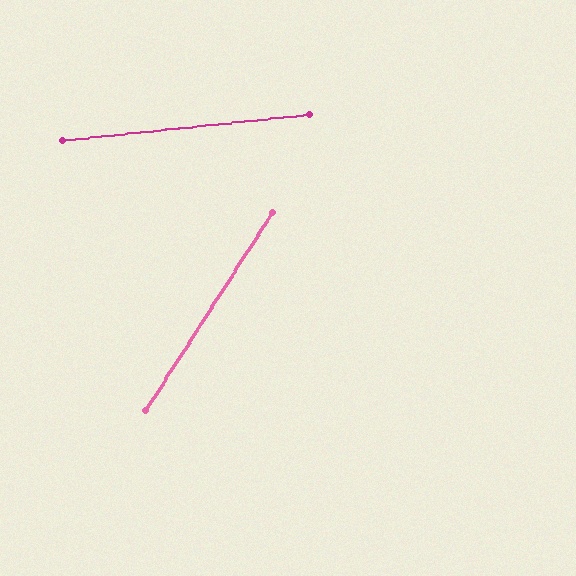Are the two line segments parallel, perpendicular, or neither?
Neither parallel nor perpendicular — they differ by about 51°.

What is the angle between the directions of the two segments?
Approximately 51 degrees.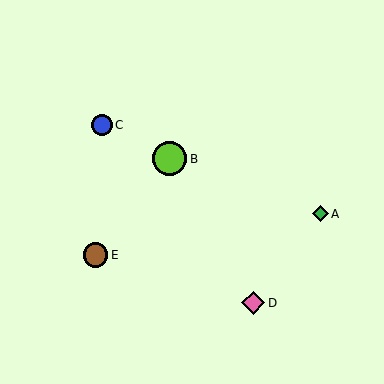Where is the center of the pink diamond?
The center of the pink diamond is at (253, 303).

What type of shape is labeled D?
Shape D is a pink diamond.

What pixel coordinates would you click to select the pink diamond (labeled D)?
Click at (253, 303) to select the pink diamond D.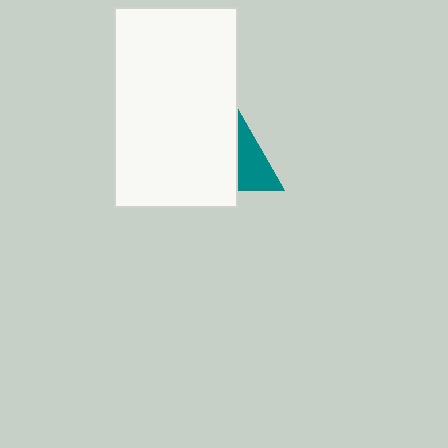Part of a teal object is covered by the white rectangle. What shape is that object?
It is a triangle.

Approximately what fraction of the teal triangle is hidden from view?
Roughly 63% of the teal triangle is hidden behind the white rectangle.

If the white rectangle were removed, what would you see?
You would see the complete teal triangle.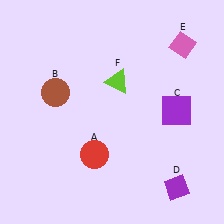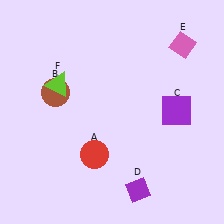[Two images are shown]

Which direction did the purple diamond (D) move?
The purple diamond (D) moved left.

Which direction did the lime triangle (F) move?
The lime triangle (F) moved left.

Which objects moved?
The objects that moved are: the purple diamond (D), the lime triangle (F).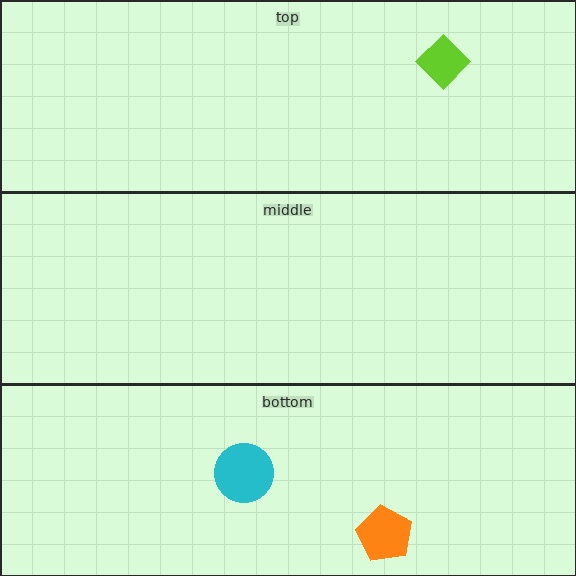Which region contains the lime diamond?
The top region.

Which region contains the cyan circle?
The bottom region.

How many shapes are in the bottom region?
2.